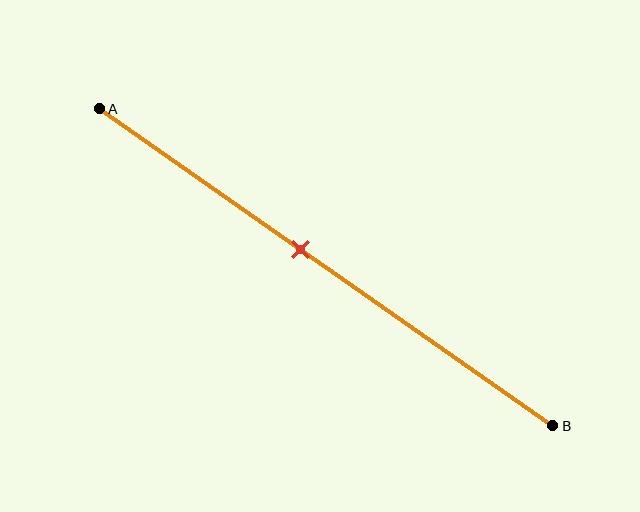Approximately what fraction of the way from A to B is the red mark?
The red mark is approximately 45% of the way from A to B.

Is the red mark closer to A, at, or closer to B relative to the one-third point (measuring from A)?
The red mark is closer to point B than the one-third point of segment AB.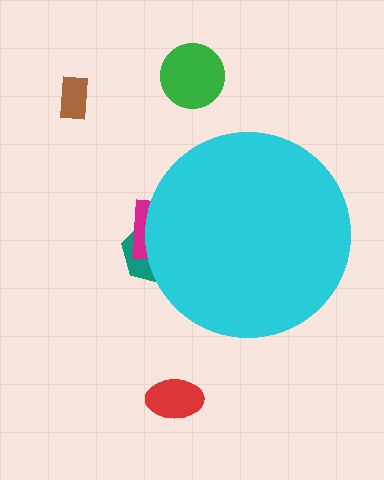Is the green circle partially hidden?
No, the green circle is fully visible.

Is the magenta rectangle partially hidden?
Yes, the magenta rectangle is partially hidden behind the cyan circle.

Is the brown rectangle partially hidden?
No, the brown rectangle is fully visible.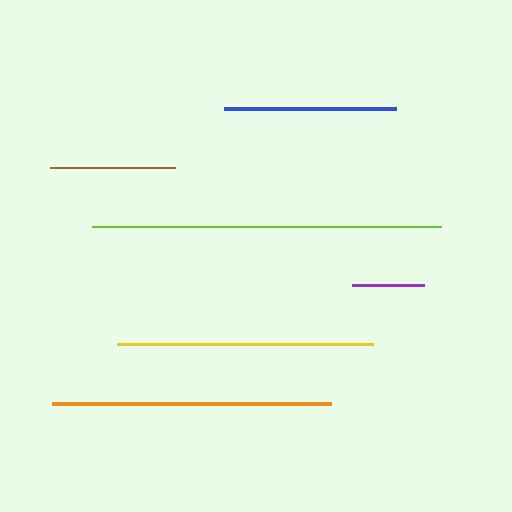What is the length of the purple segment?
The purple segment is approximately 72 pixels long.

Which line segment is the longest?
The lime line is the longest at approximately 349 pixels.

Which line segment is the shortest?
The purple line is the shortest at approximately 72 pixels.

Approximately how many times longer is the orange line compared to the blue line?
The orange line is approximately 1.6 times the length of the blue line.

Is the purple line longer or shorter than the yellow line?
The yellow line is longer than the purple line.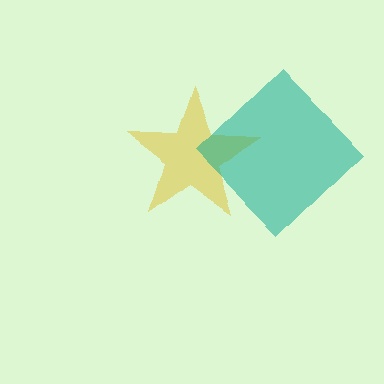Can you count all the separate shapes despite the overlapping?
Yes, there are 2 separate shapes.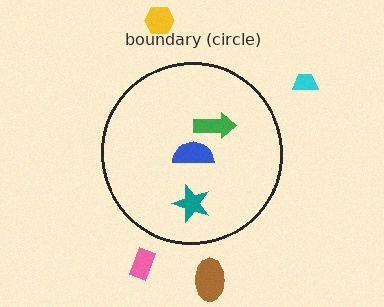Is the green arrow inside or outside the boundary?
Inside.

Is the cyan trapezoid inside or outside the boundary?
Outside.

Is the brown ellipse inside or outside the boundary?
Outside.